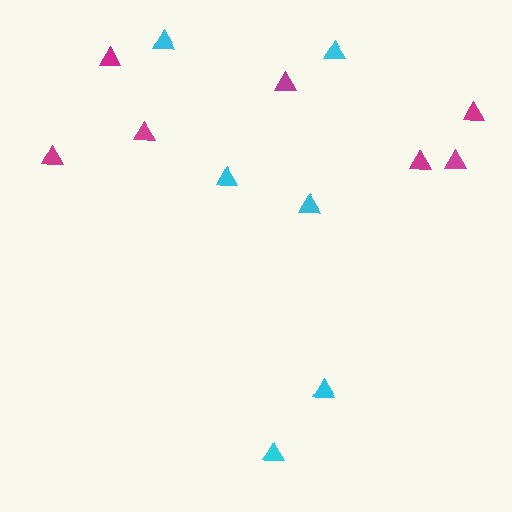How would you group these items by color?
There are 2 groups: one group of magenta triangles (7) and one group of cyan triangles (6).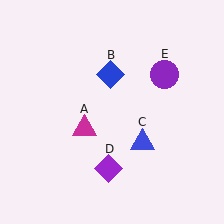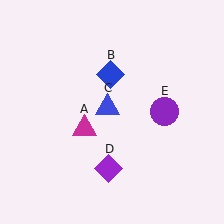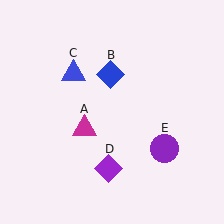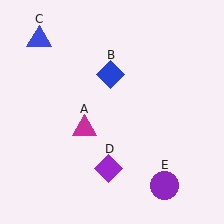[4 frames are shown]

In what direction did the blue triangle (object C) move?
The blue triangle (object C) moved up and to the left.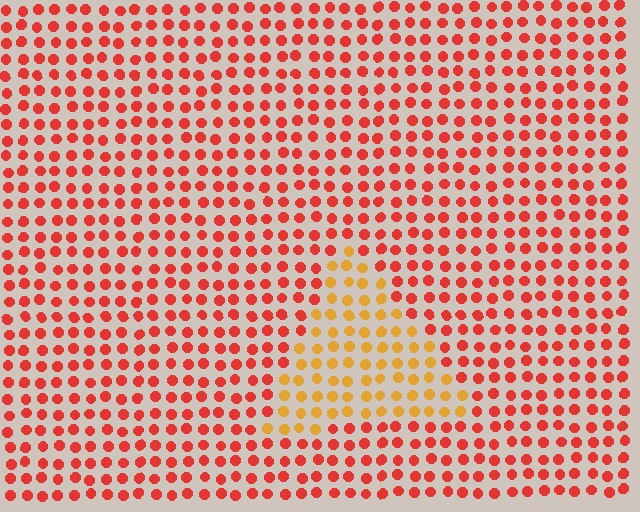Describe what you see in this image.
The image is filled with small red elements in a uniform arrangement. A triangle-shaped region is visible where the elements are tinted to a slightly different hue, forming a subtle color boundary.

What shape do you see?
I see a triangle.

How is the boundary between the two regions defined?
The boundary is defined purely by a slight shift in hue (about 38 degrees). Spacing, size, and orientation are identical on both sides.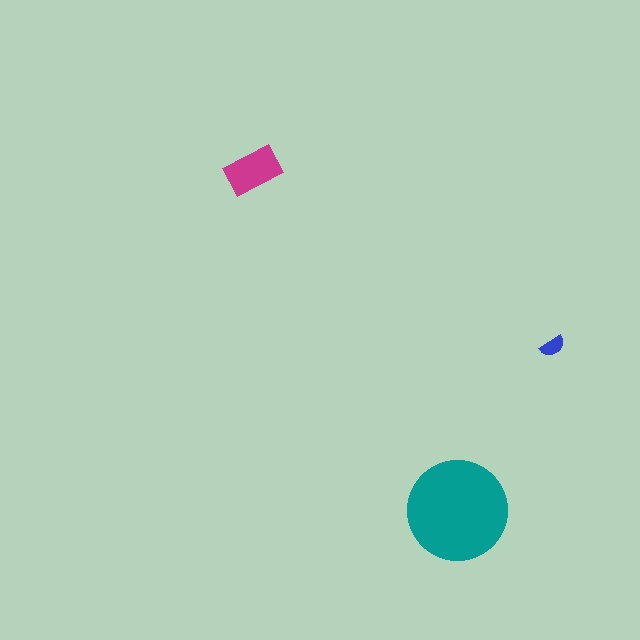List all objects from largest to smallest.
The teal circle, the magenta rectangle, the blue semicircle.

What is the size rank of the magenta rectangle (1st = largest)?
2nd.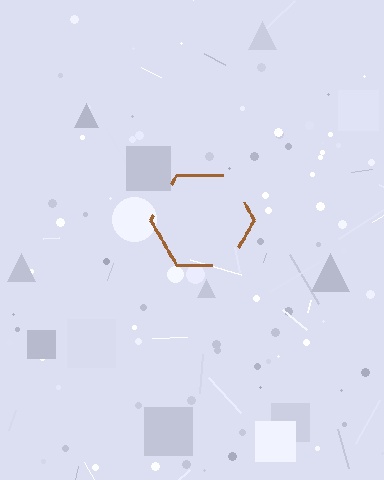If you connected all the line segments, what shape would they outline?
They would outline a hexagon.